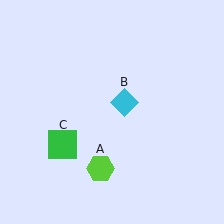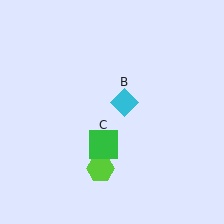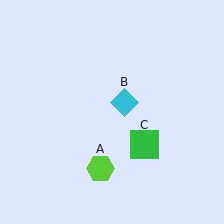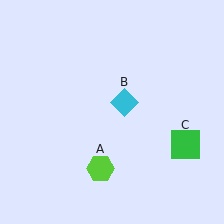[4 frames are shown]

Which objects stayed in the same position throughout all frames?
Lime hexagon (object A) and cyan diamond (object B) remained stationary.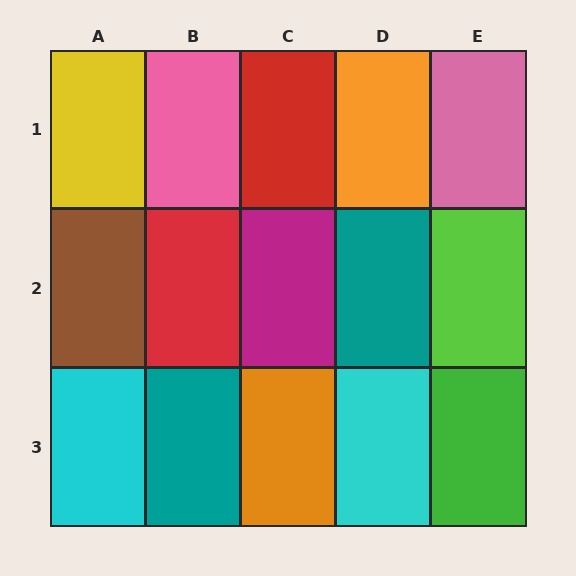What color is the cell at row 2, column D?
Teal.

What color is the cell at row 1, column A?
Yellow.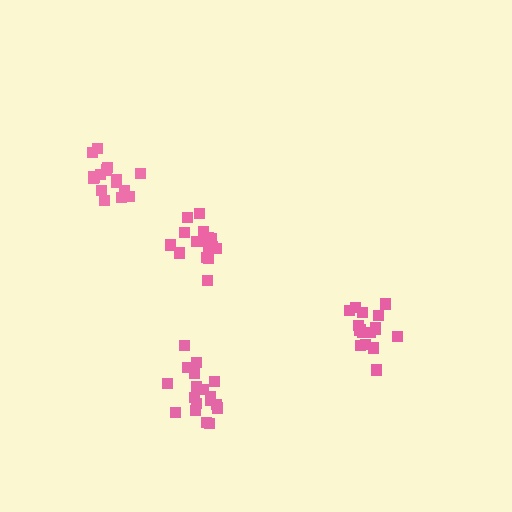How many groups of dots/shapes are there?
There are 4 groups.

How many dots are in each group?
Group 1: 16 dots, Group 2: 17 dots, Group 3: 18 dots, Group 4: 15 dots (66 total).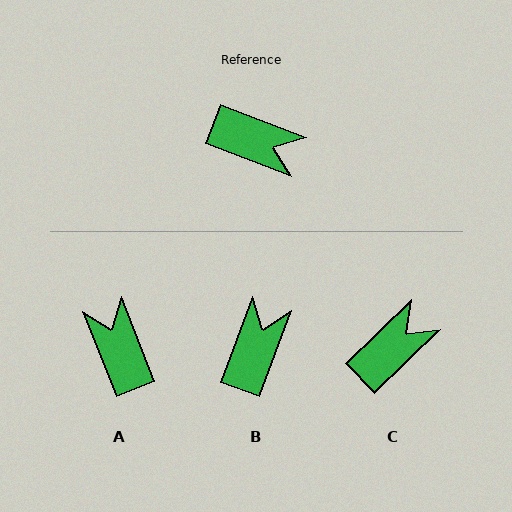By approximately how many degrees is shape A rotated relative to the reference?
Approximately 133 degrees counter-clockwise.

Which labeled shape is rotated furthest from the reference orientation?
A, about 133 degrees away.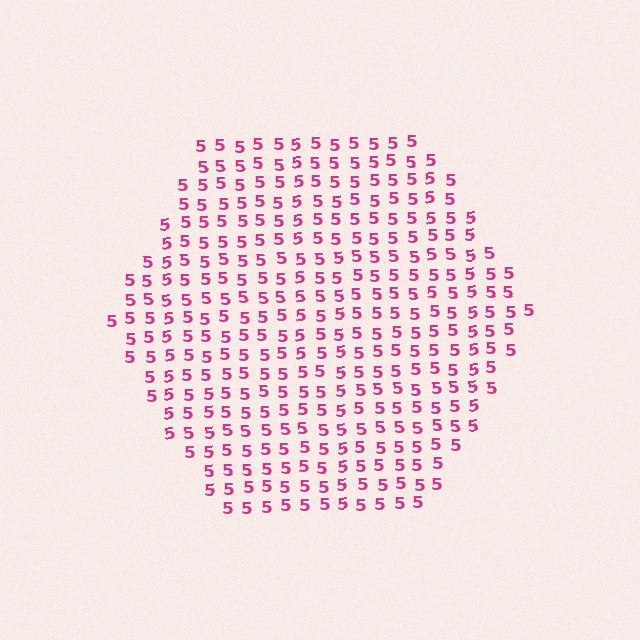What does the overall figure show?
The overall figure shows a hexagon.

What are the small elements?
The small elements are digit 5's.